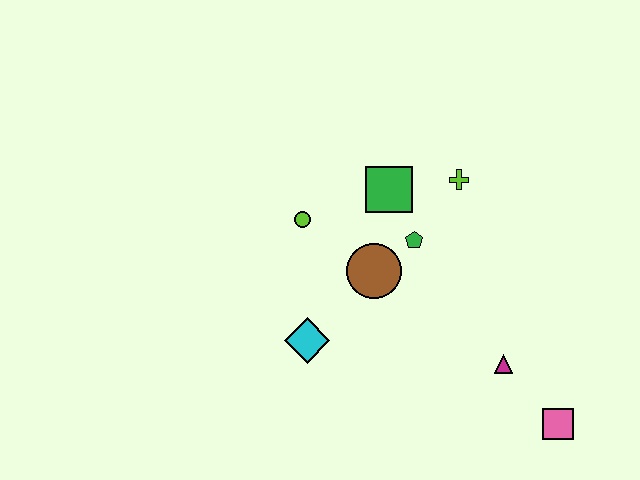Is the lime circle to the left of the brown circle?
Yes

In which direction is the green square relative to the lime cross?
The green square is to the left of the lime cross.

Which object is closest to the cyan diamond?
The brown circle is closest to the cyan diamond.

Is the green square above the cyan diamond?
Yes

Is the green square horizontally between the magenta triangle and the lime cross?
No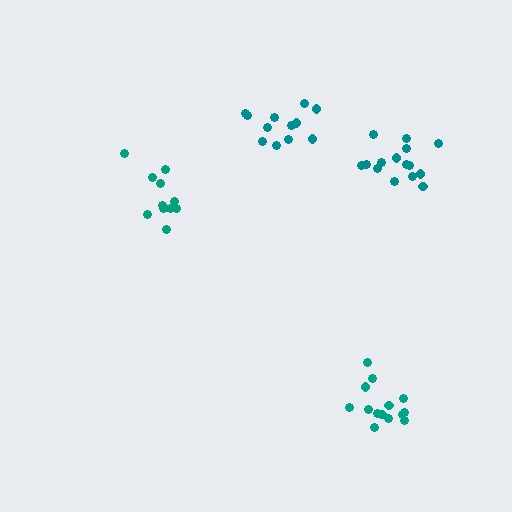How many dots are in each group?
Group 1: 15 dots, Group 2: 11 dots, Group 3: 14 dots, Group 4: 12 dots (52 total).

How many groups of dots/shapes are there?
There are 4 groups.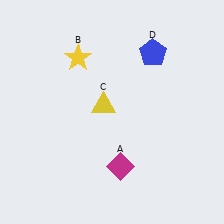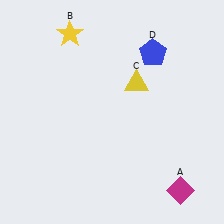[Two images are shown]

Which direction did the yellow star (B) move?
The yellow star (B) moved up.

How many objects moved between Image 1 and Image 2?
3 objects moved between the two images.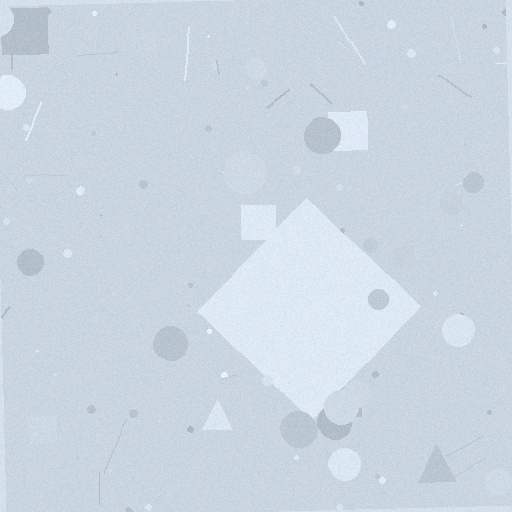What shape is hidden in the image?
A diamond is hidden in the image.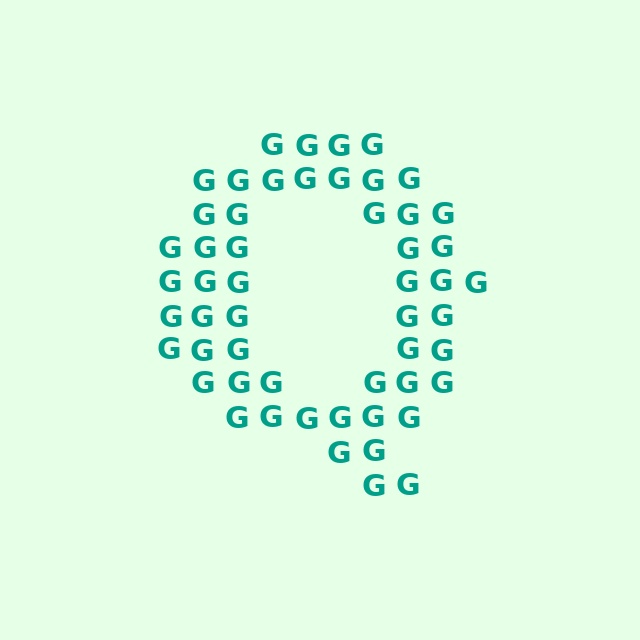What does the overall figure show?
The overall figure shows the letter Q.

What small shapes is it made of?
It is made of small letter G's.